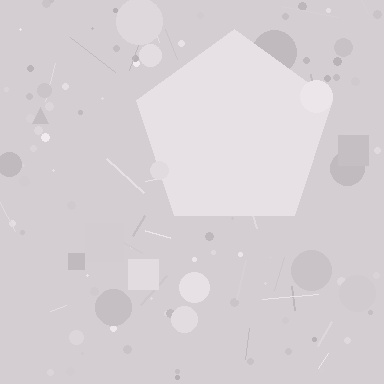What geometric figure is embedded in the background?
A pentagon is embedded in the background.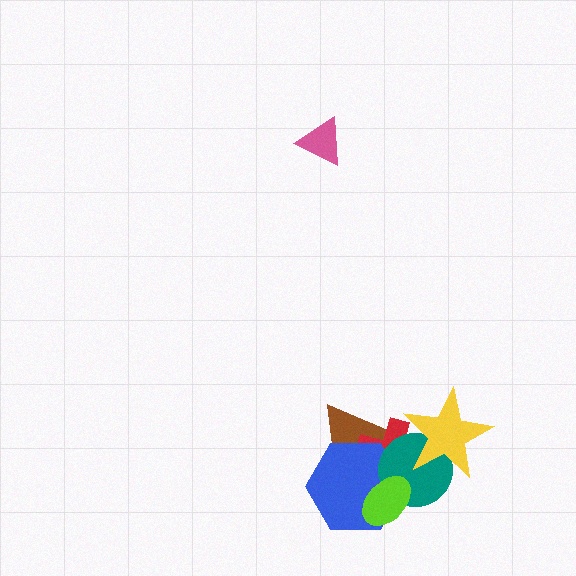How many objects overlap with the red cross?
5 objects overlap with the red cross.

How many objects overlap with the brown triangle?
4 objects overlap with the brown triangle.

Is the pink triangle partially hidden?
No, no other shape covers it.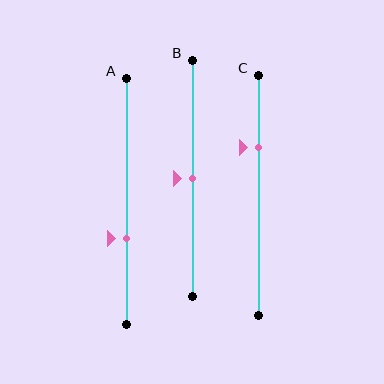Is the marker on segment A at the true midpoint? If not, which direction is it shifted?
No, the marker on segment A is shifted downward by about 15% of the segment length.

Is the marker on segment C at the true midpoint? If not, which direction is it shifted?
No, the marker on segment C is shifted upward by about 20% of the segment length.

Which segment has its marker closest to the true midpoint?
Segment B has its marker closest to the true midpoint.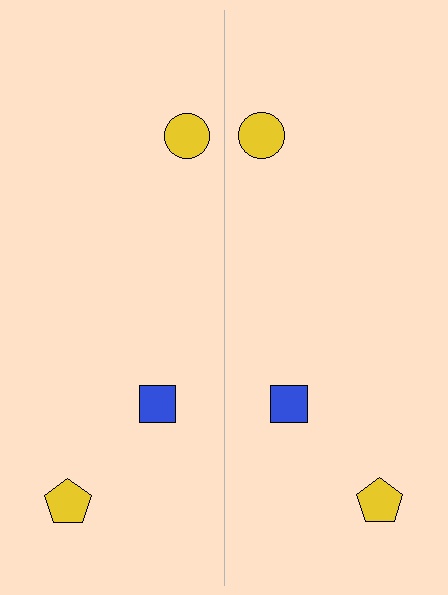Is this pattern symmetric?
Yes, this pattern has bilateral (reflection) symmetry.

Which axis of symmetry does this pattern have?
The pattern has a vertical axis of symmetry running through the center of the image.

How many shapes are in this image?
There are 6 shapes in this image.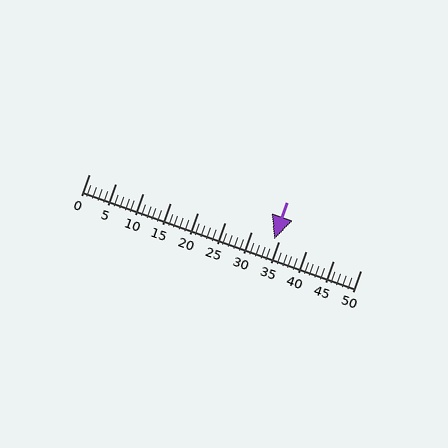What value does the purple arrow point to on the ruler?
The purple arrow points to approximately 34.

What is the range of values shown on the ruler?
The ruler shows values from 0 to 50.